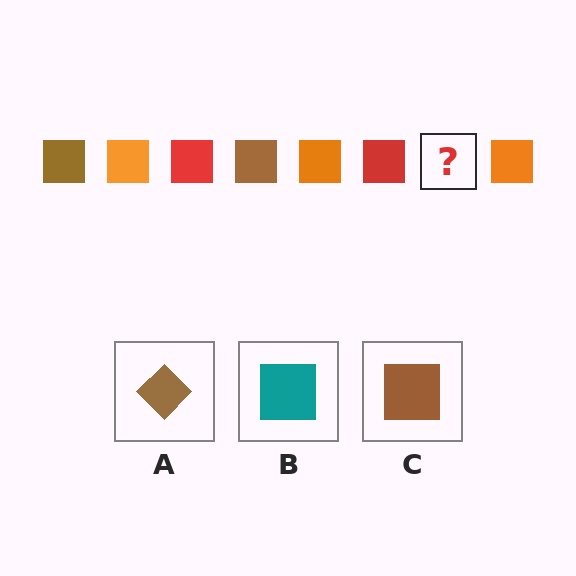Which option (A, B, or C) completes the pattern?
C.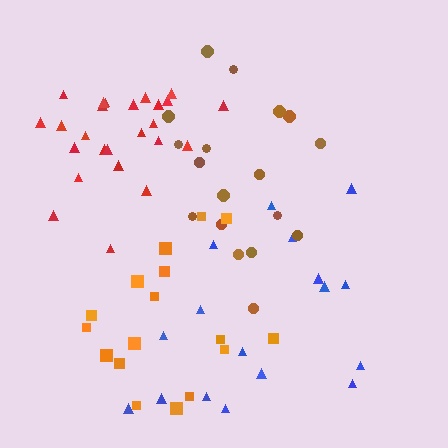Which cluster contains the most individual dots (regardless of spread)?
Red (25).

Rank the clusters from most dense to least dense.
red, orange, brown, blue.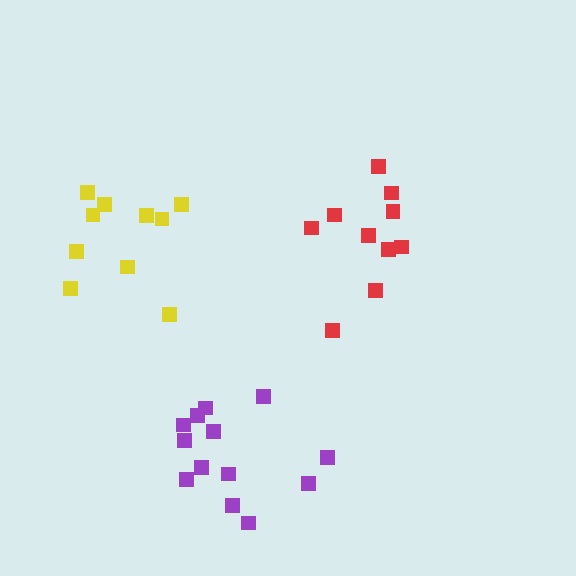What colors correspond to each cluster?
The clusters are colored: red, yellow, purple.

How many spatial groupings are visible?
There are 3 spatial groupings.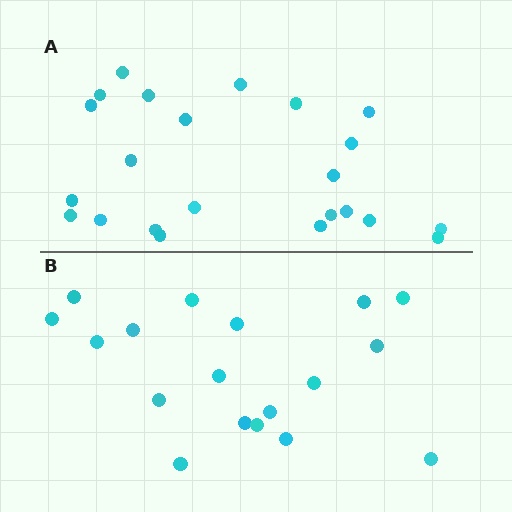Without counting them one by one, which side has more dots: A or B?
Region A (the top region) has more dots.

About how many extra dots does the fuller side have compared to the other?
Region A has about 5 more dots than region B.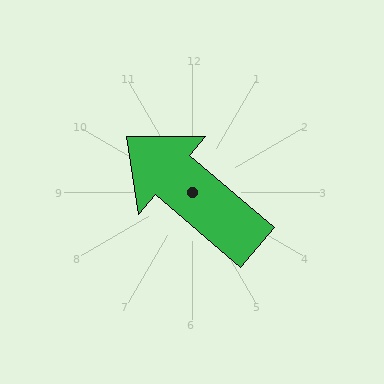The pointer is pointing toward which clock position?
Roughly 10 o'clock.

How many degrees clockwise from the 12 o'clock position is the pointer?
Approximately 310 degrees.